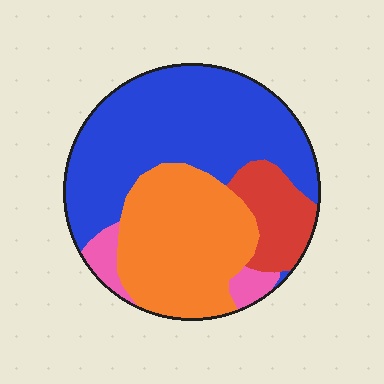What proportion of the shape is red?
Red takes up about one eighth (1/8) of the shape.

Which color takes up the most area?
Blue, at roughly 50%.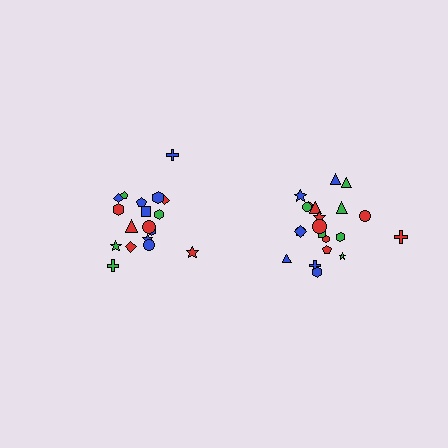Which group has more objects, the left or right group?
The right group.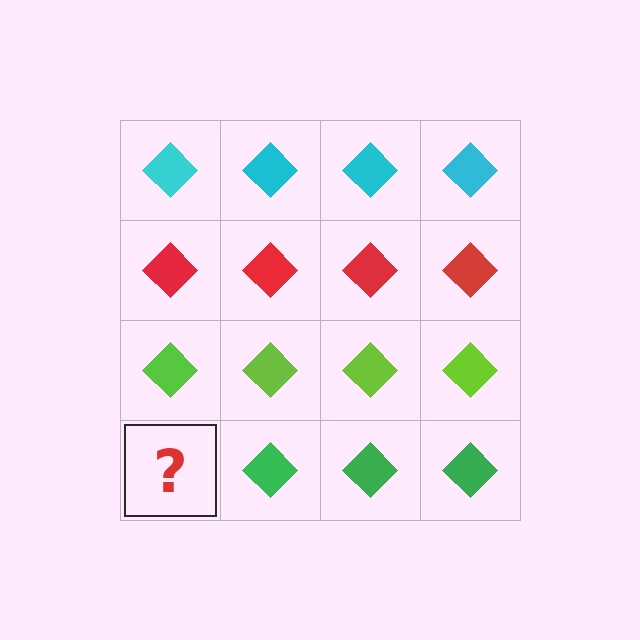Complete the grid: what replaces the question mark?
The question mark should be replaced with a green diamond.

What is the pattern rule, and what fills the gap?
The rule is that each row has a consistent color. The gap should be filled with a green diamond.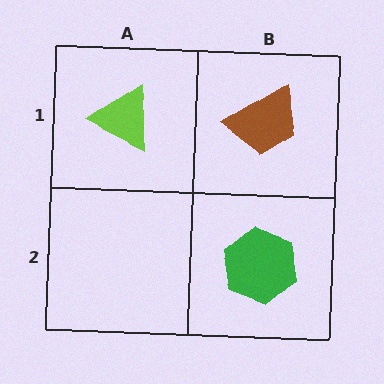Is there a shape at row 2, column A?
No, that cell is empty.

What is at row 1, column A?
A lime triangle.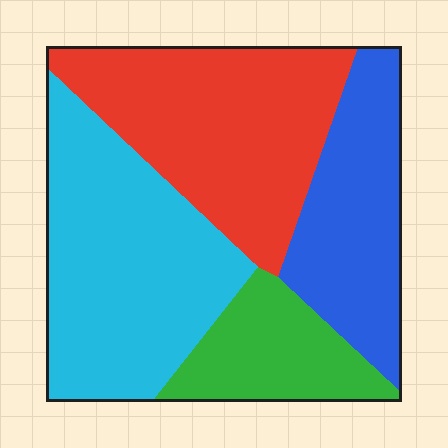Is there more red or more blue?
Red.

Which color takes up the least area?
Green, at roughly 15%.